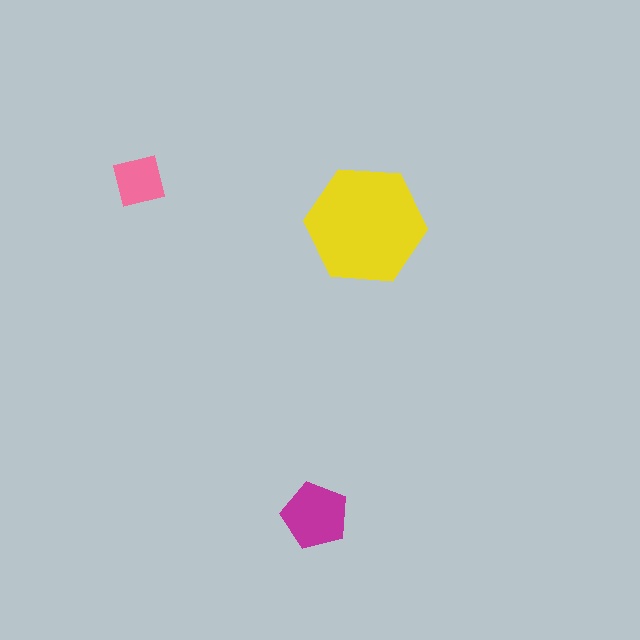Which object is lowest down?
The magenta pentagon is bottommost.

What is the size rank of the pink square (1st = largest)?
3rd.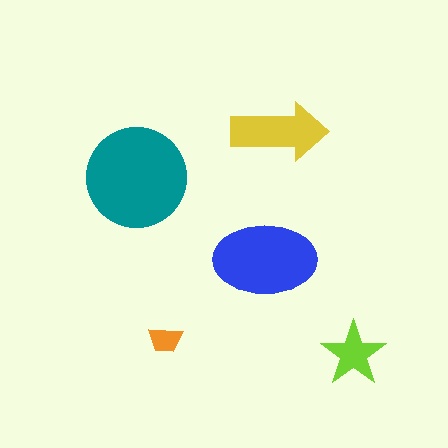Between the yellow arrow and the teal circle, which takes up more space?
The teal circle.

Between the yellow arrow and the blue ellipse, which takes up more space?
The blue ellipse.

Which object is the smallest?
The orange trapezoid.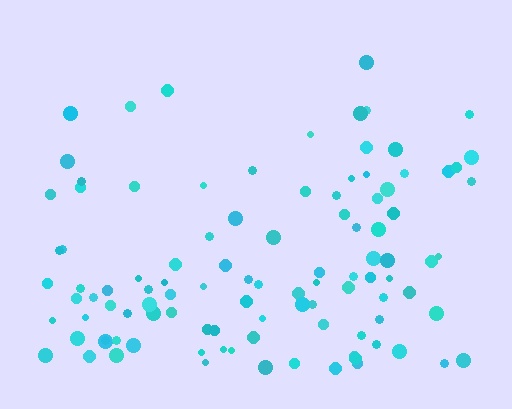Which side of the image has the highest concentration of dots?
The bottom.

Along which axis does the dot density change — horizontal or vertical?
Vertical.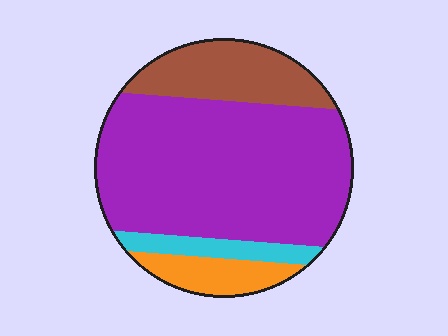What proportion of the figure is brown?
Brown covers about 20% of the figure.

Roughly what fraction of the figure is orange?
Orange takes up less than a quarter of the figure.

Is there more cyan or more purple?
Purple.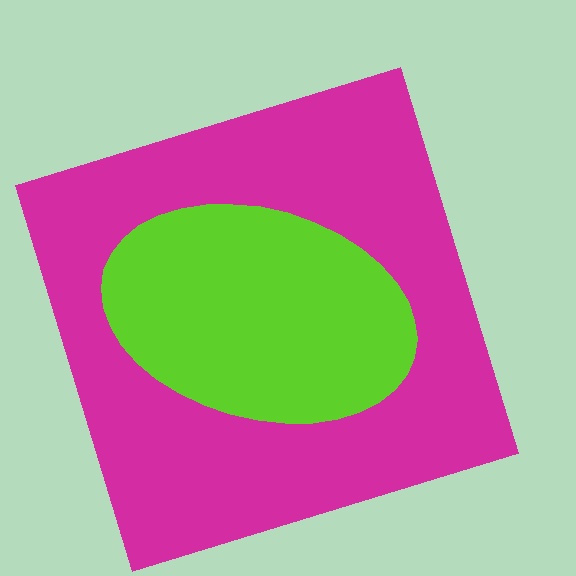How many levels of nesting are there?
2.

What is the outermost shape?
The magenta square.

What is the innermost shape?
The lime ellipse.